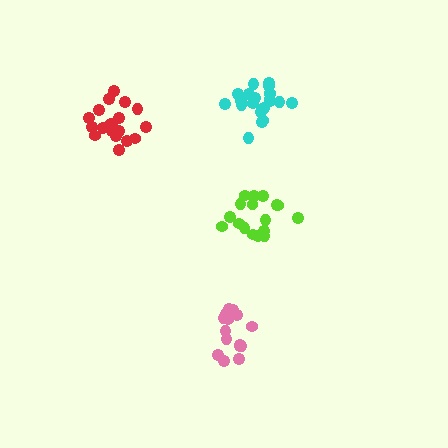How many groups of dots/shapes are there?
There are 4 groups.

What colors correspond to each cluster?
The clusters are colored: lime, pink, cyan, red.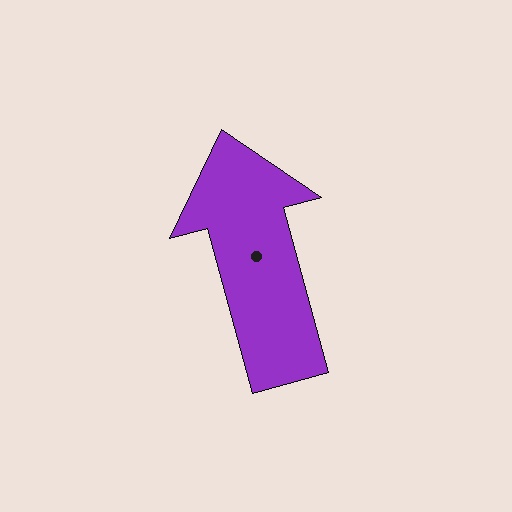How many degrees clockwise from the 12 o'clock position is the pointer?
Approximately 345 degrees.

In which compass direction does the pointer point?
North.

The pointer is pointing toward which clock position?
Roughly 11 o'clock.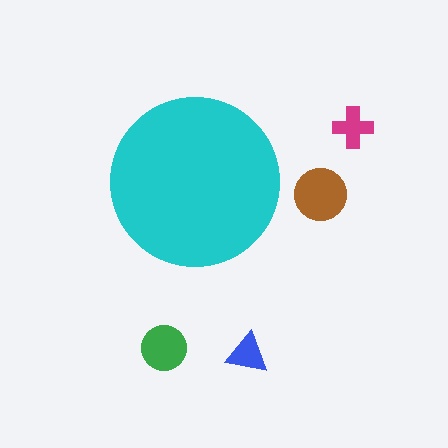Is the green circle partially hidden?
No, the green circle is fully visible.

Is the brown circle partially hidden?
No, the brown circle is fully visible.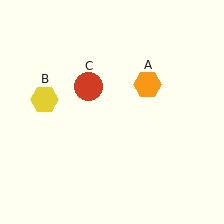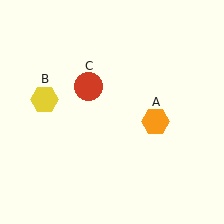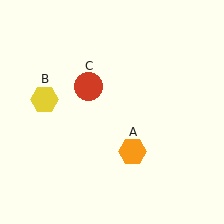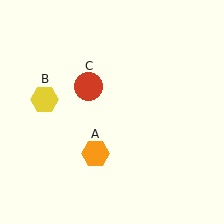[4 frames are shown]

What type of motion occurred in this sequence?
The orange hexagon (object A) rotated clockwise around the center of the scene.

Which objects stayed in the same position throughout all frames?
Yellow hexagon (object B) and red circle (object C) remained stationary.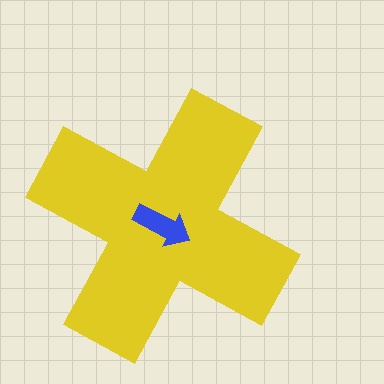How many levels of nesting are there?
2.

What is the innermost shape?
The blue arrow.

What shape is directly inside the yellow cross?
The blue arrow.